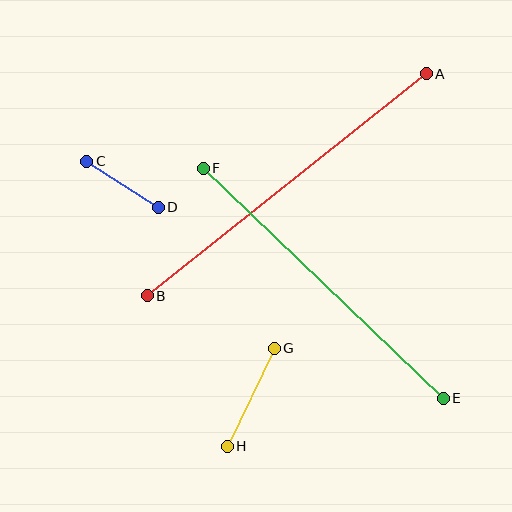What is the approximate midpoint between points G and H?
The midpoint is at approximately (251, 397) pixels.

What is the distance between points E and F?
The distance is approximately 333 pixels.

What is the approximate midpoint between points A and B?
The midpoint is at approximately (287, 185) pixels.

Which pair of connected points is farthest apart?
Points A and B are farthest apart.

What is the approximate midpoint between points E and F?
The midpoint is at approximately (323, 283) pixels.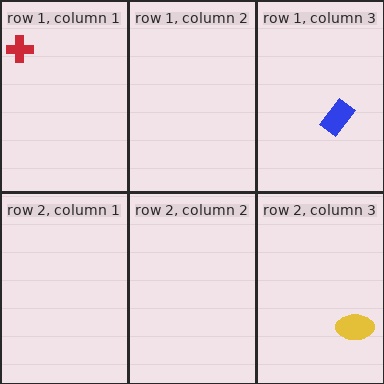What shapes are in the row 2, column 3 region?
The yellow ellipse.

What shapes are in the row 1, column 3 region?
The blue rectangle.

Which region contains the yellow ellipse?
The row 2, column 3 region.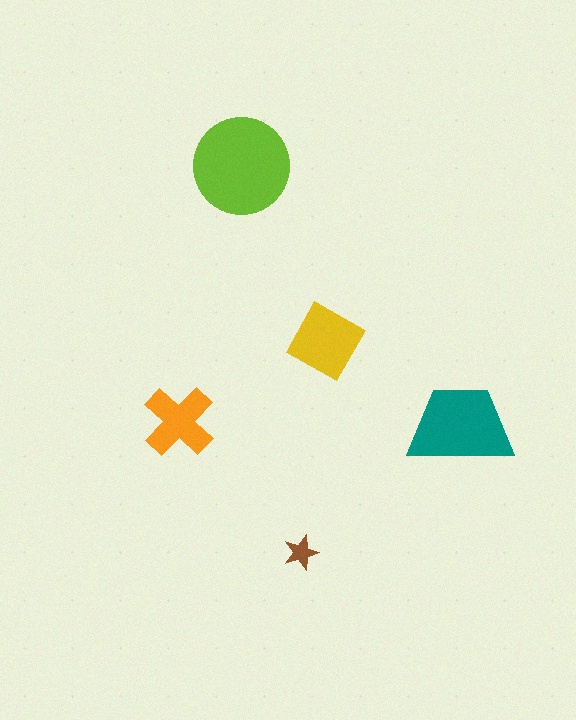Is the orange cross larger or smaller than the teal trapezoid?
Smaller.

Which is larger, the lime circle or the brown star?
The lime circle.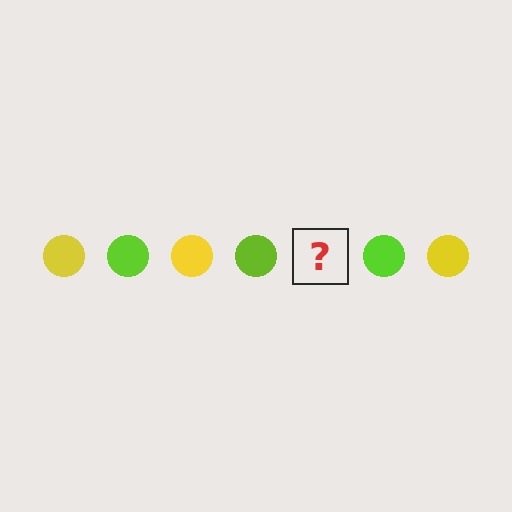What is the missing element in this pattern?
The missing element is a yellow circle.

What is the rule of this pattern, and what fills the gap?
The rule is that the pattern cycles through yellow, lime circles. The gap should be filled with a yellow circle.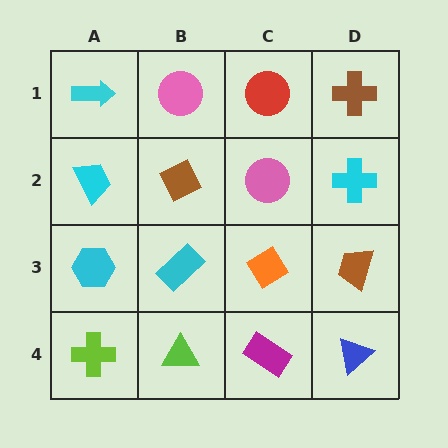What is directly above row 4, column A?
A cyan hexagon.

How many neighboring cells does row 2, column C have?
4.